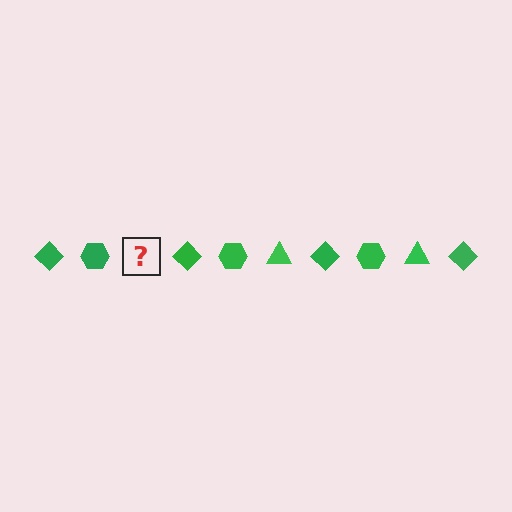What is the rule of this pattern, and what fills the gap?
The rule is that the pattern cycles through diamond, hexagon, triangle shapes in green. The gap should be filled with a green triangle.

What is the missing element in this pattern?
The missing element is a green triangle.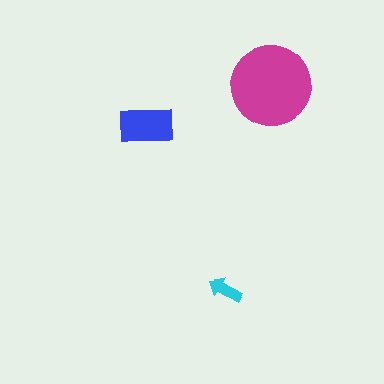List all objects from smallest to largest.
The cyan arrow, the blue rectangle, the magenta circle.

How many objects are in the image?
There are 3 objects in the image.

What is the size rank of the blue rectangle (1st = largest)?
2nd.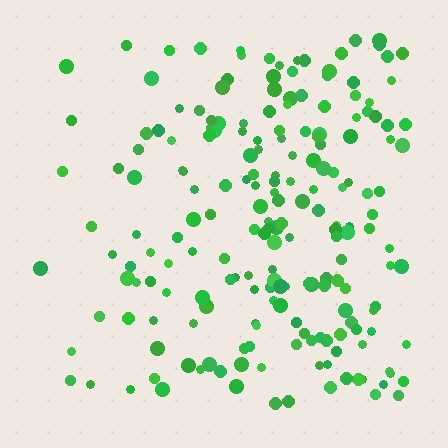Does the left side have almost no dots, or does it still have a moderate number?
Still a moderate number, just noticeably fewer than the right.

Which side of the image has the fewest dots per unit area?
The left.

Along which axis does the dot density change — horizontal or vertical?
Horizontal.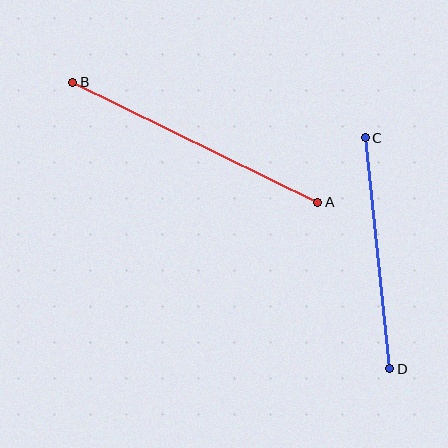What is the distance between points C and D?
The distance is approximately 233 pixels.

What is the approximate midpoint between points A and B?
The midpoint is at approximately (195, 142) pixels.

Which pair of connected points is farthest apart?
Points A and B are farthest apart.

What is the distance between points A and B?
The distance is approximately 273 pixels.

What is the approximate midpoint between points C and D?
The midpoint is at approximately (378, 253) pixels.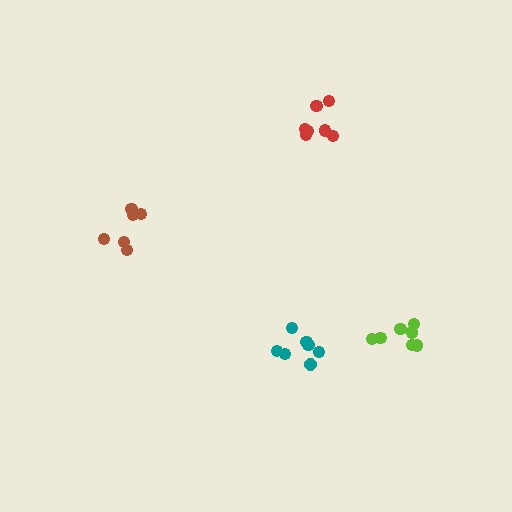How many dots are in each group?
Group 1: 7 dots, Group 2: 7 dots, Group 3: 7 dots, Group 4: 6 dots (27 total).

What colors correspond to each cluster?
The clusters are colored: red, lime, teal, brown.